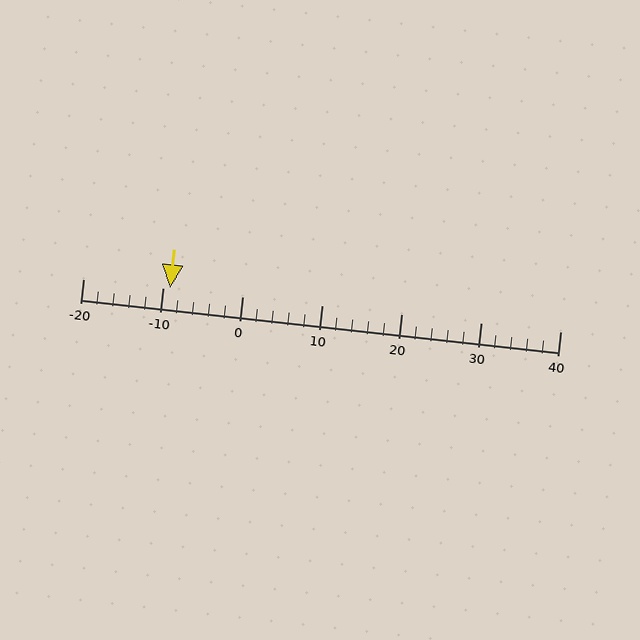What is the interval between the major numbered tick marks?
The major tick marks are spaced 10 units apart.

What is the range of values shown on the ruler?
The ruler shows values from -20 to 40.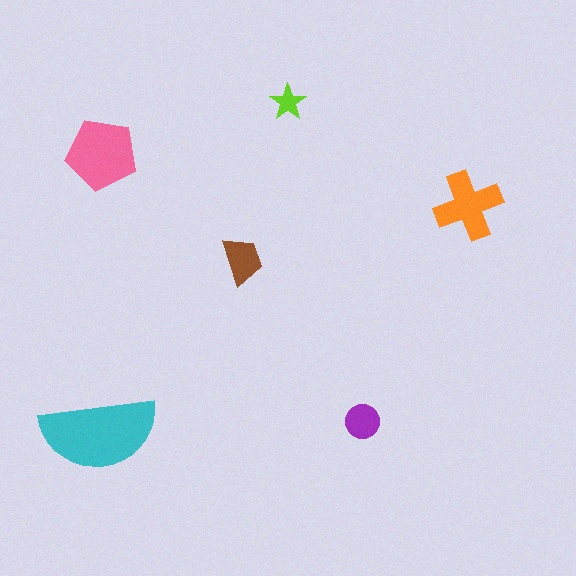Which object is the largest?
The cyan semicircle.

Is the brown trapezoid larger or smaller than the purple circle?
Larger.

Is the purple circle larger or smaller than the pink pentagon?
Smaller.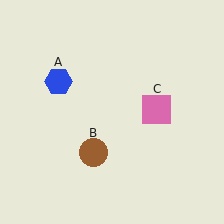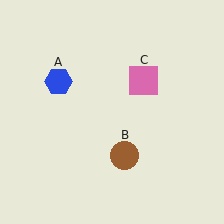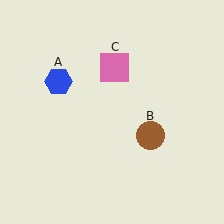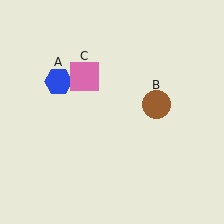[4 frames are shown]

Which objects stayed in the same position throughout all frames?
Blue hexagon (object A) remained stationary.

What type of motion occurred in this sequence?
The brown circle (object B), pink square (object C) rotated counterclockwise around the center of the scene.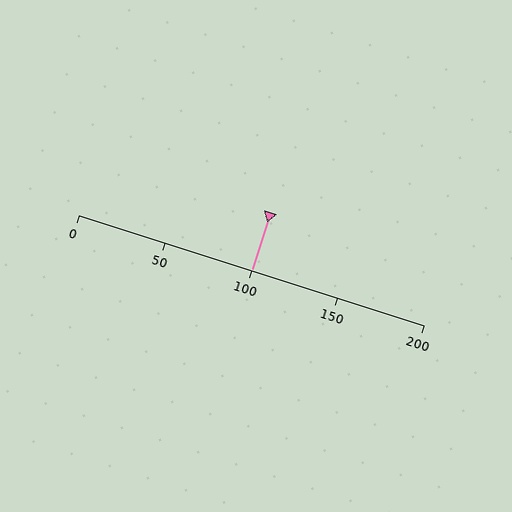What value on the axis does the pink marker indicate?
The marker indicates approximately 100.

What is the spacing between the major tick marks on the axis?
The major ticks are spaced 50 apart.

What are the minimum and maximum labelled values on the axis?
The axis runs from 0 to 200.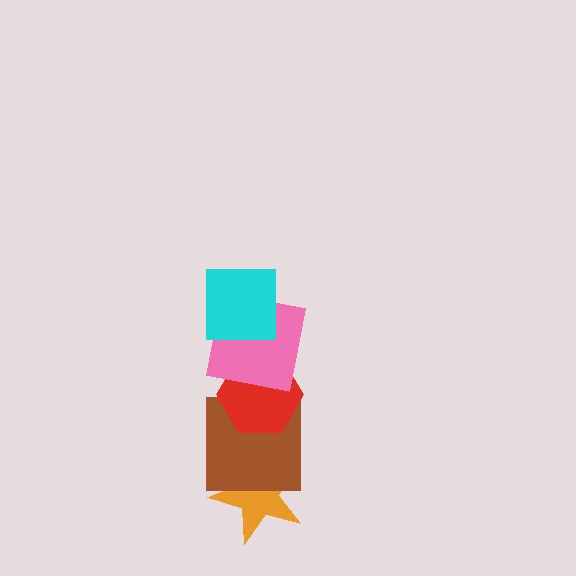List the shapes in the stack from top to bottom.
From top to bottom: the cyan square, the pink square, the red hexagon, the brown square, the orange star.